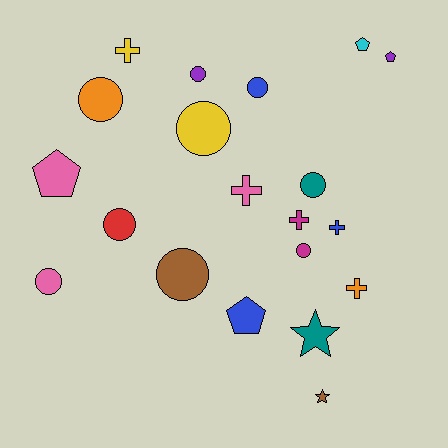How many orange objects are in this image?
There are 2 orange objects.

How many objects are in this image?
There are 20 objects.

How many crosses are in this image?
There are 5 crosses.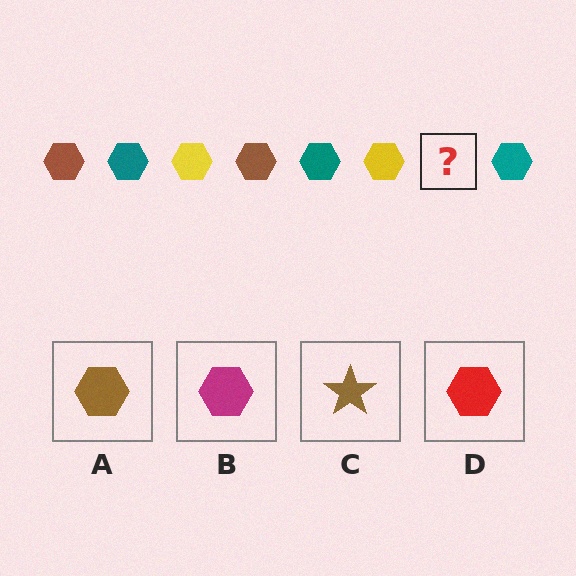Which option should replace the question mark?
Option A.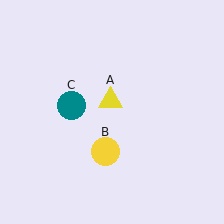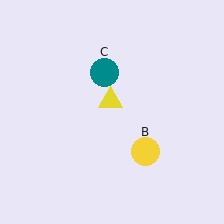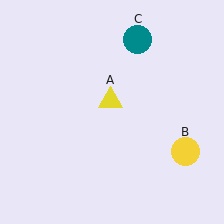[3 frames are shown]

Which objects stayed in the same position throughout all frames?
Yellow triangle (object A) remained stationary.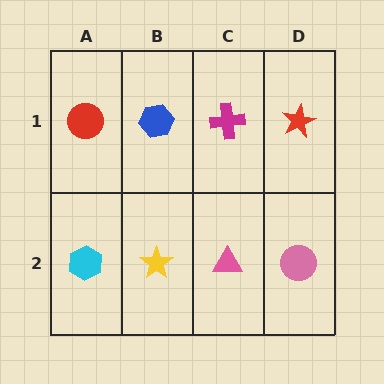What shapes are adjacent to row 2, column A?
A red circle (row 1, column A), a yellow star (row 2, column B).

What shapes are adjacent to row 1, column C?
A pink triangle (row 2, column C), a blue hexagon (row 1, column B), a red star (row 1, column D).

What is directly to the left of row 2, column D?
A pink triangle.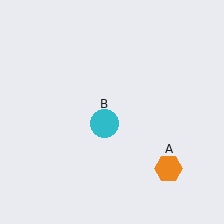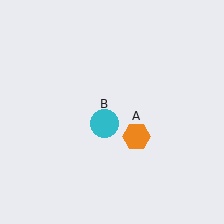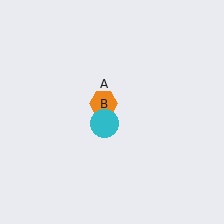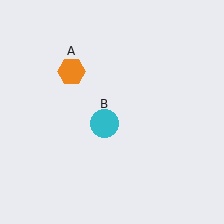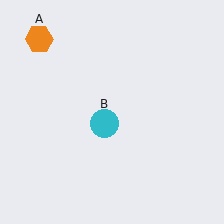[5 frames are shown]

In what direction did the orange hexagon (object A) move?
The orange hexagon (object A) moved up and to the left.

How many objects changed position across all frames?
1 object changed position: orange hexagon (object A).